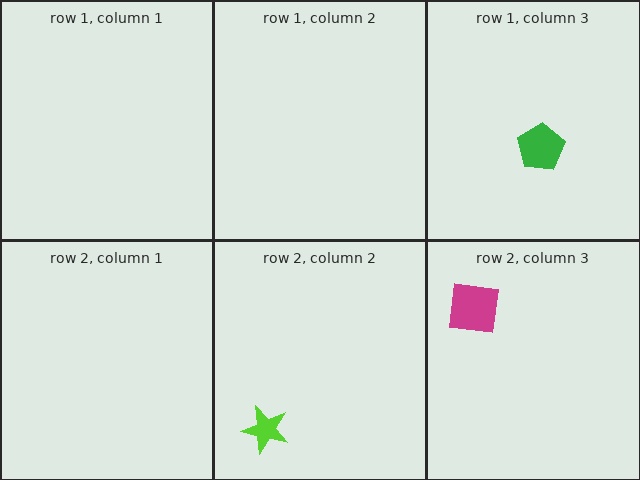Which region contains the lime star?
The row 2, column 2 region.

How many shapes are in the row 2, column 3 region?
1.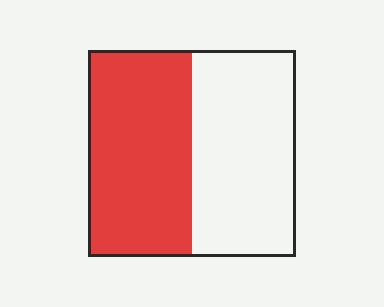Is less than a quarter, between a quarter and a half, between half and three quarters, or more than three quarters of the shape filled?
Between half and three quarters.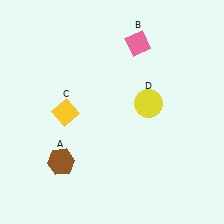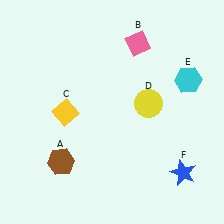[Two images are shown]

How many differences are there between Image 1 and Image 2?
There are 2 differences between the two images.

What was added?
A cyan hexagon (E), a blue star (F) were added in Image 2.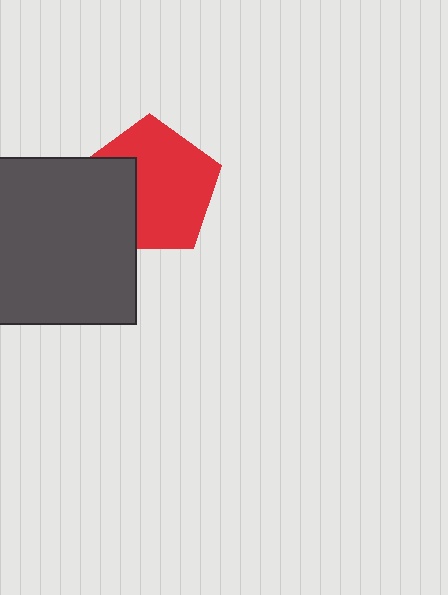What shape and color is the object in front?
The object in front is a dark gray square.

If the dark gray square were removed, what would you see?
You would see the complete red pentagon.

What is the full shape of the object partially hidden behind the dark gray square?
The partially hidden object is a red pentagon.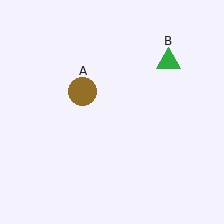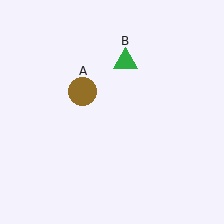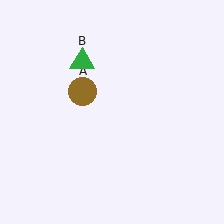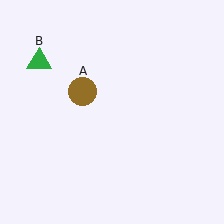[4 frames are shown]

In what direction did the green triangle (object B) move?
The green triangle (object B) moved left.